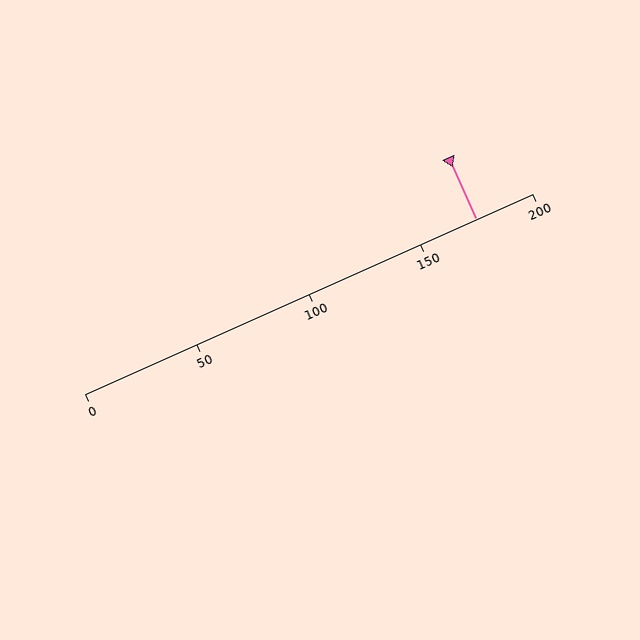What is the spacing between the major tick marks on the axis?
The major ticks are spaced 50 apart.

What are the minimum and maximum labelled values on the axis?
The axis runs from 0 to 200.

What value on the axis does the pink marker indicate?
The marker indicates approximately 175.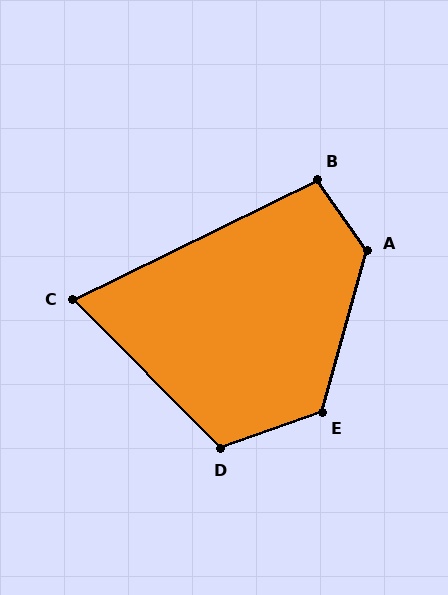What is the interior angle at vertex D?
Approximately 115 degrees (obtuse).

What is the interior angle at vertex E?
Approximately 125 degrees (obtuse).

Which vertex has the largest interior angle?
A, at approximately 130 degrees.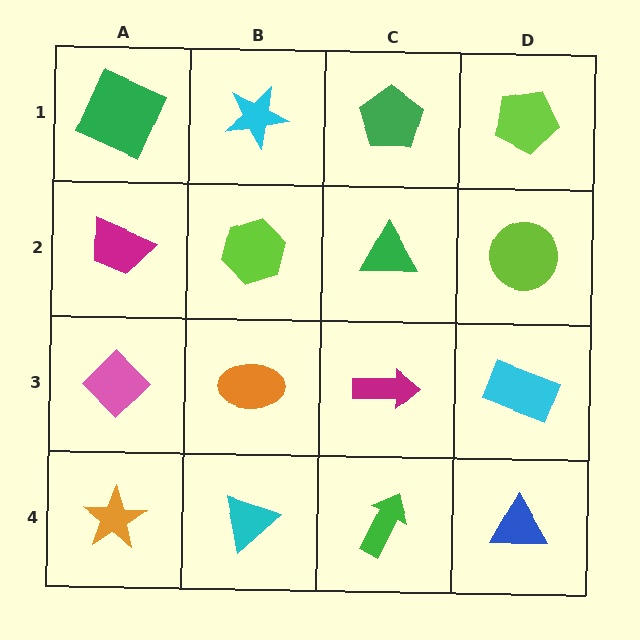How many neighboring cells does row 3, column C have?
4.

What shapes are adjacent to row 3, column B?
A lime hexagon (row 2, column B), a cyan triangle (row 4, column B), a pink diamond (row 3, column A), a magenta arrow (row 3, column C).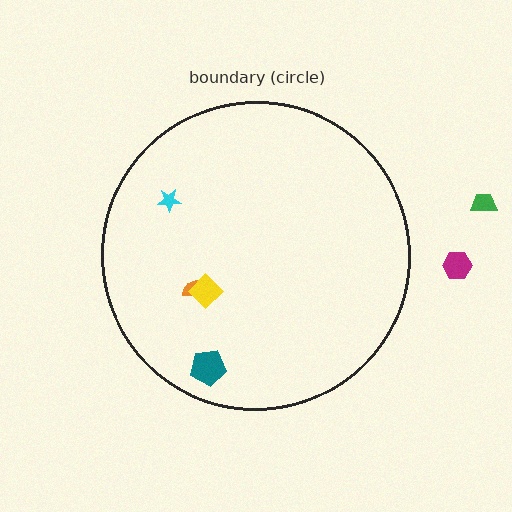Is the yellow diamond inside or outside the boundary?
Inside.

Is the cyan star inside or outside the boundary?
Inside.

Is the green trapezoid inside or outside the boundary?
Outside.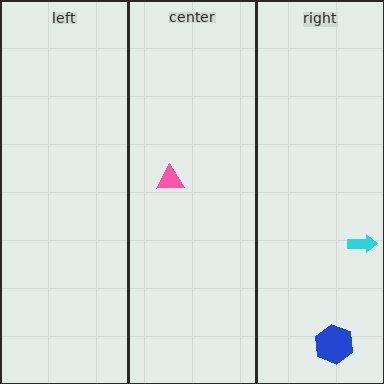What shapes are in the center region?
The pink triangle.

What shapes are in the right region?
The blue hexagon, the cyan arrow.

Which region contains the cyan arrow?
The right region.